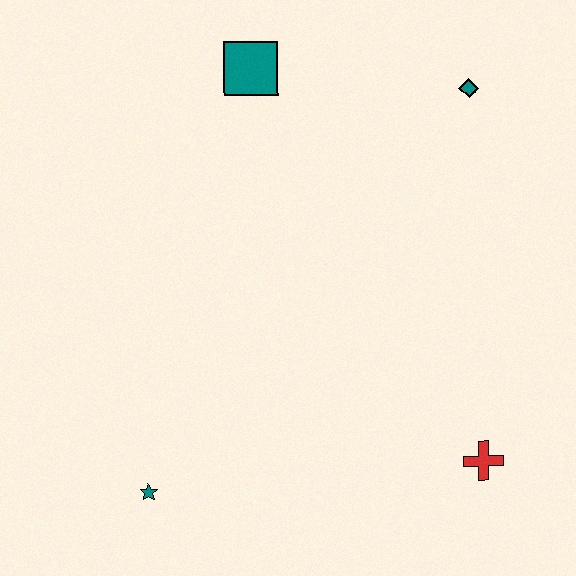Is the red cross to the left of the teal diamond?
No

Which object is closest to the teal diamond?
The teal square is closest to the teal diamond.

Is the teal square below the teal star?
No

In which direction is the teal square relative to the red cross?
The teal square is above the red cross.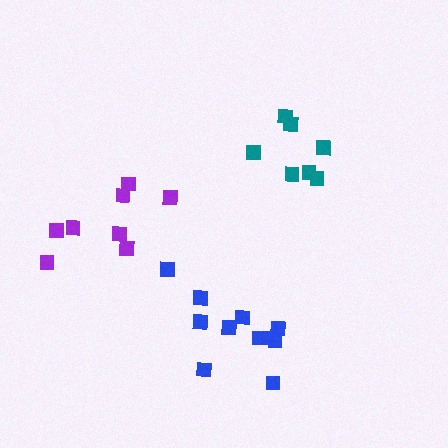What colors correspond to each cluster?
The clusters are colored: teal, purple, blue.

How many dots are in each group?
Group 1: 7 dots, Group 2: 8 dots, Group 3: 11 dots (26 total).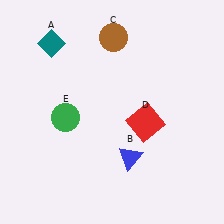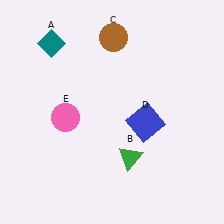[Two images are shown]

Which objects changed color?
B changed from blue to green. D changed from red to blue. E changed from green to pink.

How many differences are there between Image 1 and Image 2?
There are 3 differences between the two images.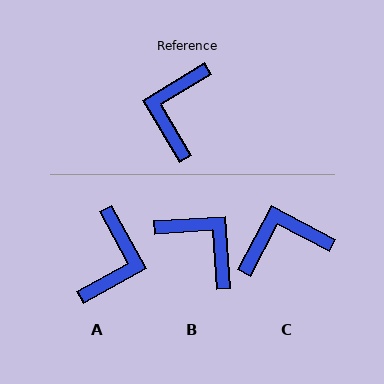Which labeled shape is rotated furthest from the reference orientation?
A, about 178 degrees away.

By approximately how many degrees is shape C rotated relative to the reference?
Approximately 59 degrees clockwise.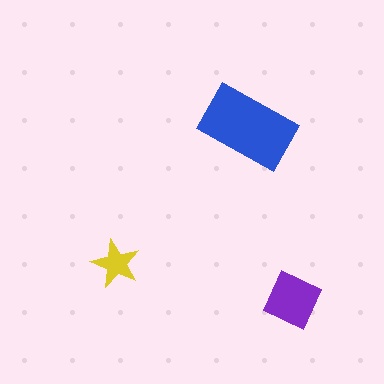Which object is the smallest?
The yellow star.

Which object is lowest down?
The purple square is bottommost.